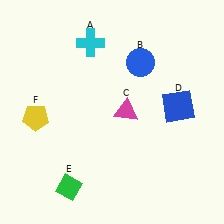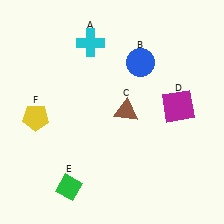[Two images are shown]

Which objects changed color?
C changed from magenta to brown. D changed from blue to magenta.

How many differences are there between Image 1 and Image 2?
There are 2 differences between the two images.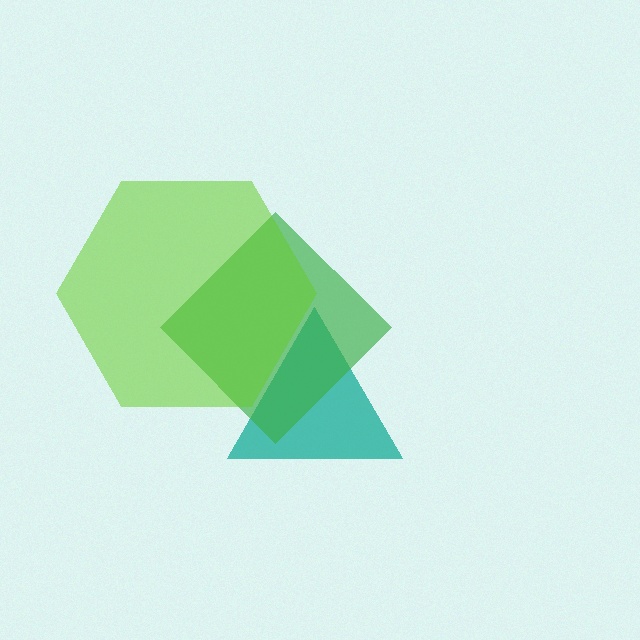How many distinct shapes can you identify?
There are 3 distinct shapes: a teal triangle, a green diamond, a lime hexagon.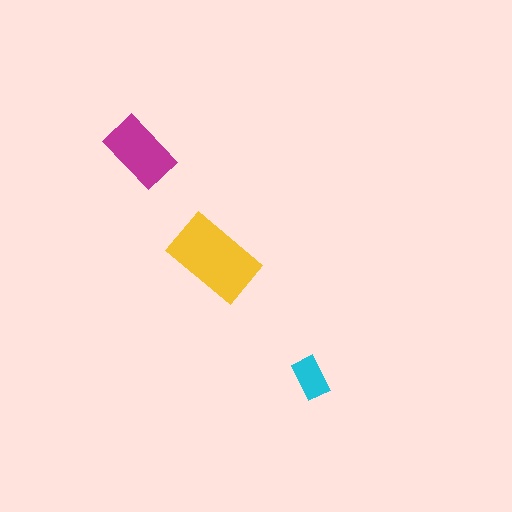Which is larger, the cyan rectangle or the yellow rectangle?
The yellow one.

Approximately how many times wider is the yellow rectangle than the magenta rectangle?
About 1.5 times wider.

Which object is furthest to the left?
The magenta rectangle is leftmost.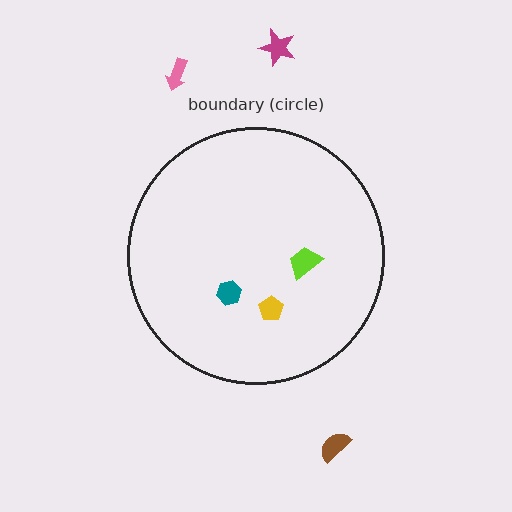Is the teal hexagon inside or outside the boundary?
Inside.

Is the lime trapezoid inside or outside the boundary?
Inside.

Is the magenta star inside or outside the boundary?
Outside.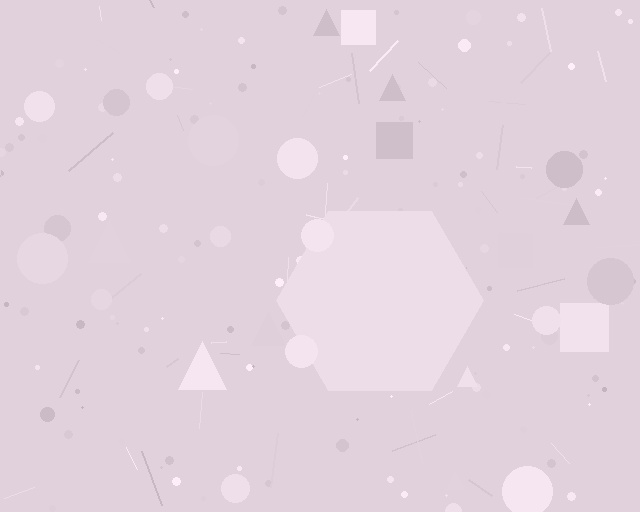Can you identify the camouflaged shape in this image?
The camouflaged shape is a hexagon.